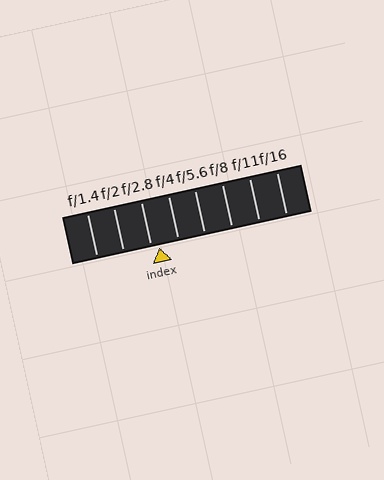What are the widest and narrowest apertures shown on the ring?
The widest aperture shown is f/1.4 and the narrowest is f/16.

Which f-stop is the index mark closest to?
The index mark is closest to f/2.8.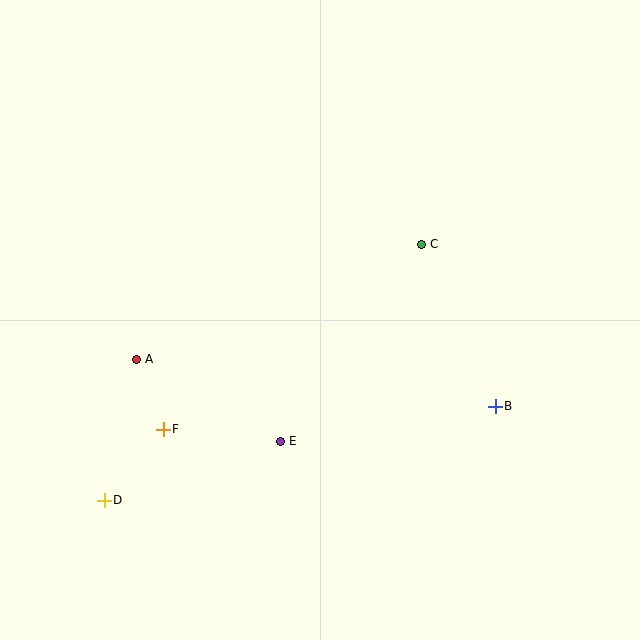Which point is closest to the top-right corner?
Point C is closest to the top-right corner.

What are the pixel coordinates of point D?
Point D is at (104, 500).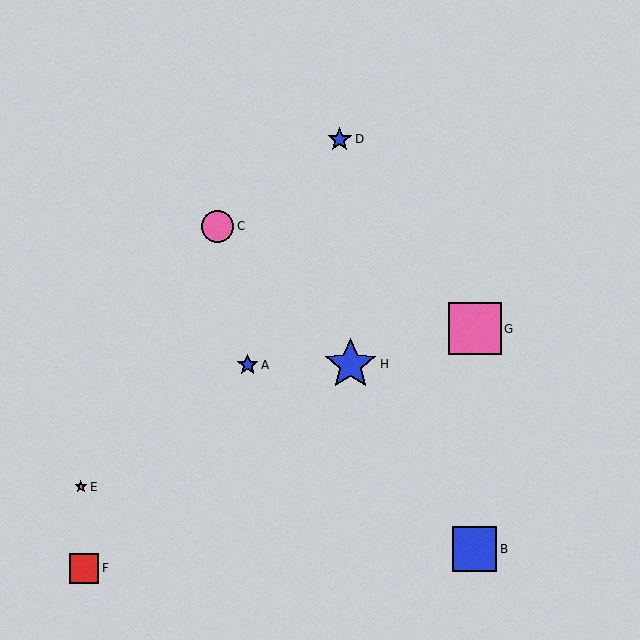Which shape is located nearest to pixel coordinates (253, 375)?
The blue star (labeled A) at (248, 365) is nearest to that location.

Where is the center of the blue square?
The center of the blue square is at (475, 549).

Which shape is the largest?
The pink square (labeled G) is the largest.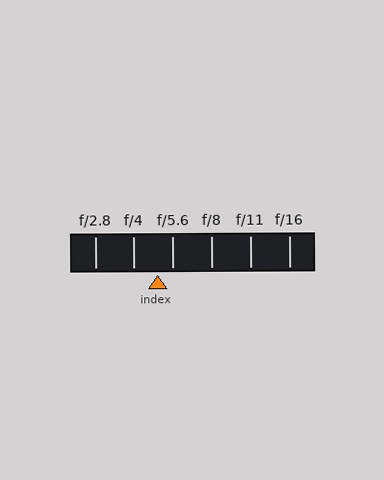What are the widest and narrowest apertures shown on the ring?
The widest aperture shown is f/2.8 and the narrowest is f/16.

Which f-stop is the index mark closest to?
The index mark is closest to f/5.6.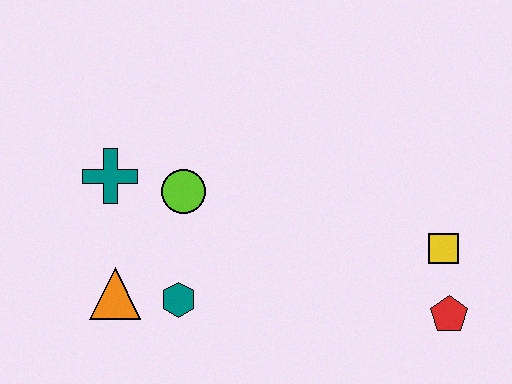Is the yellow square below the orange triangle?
No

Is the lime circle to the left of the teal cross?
No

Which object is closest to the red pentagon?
The yellow square is closest to the red pentagon.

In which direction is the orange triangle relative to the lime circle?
The orange triangle is below the lime circle.